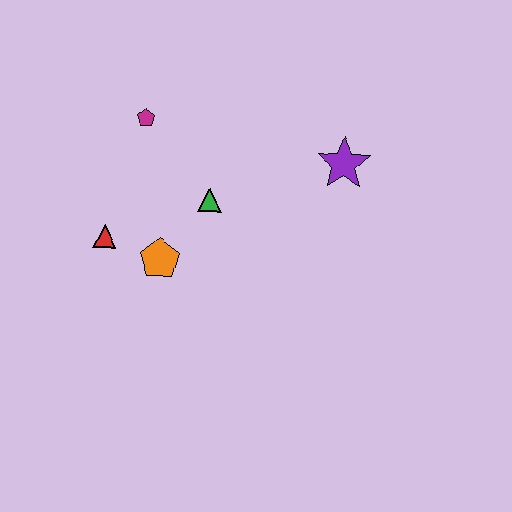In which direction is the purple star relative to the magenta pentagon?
The purple star is to the right of the magenta pentagon.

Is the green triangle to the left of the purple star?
Yes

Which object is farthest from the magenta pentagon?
The purple star is farthest from the magenta pentagon.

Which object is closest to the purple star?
The green triangle is closest to the purple star.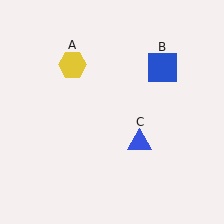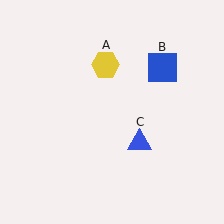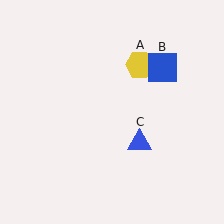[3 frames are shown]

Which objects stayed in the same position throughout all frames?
Blue square (object B) and blue triangle (object C) remained stationary.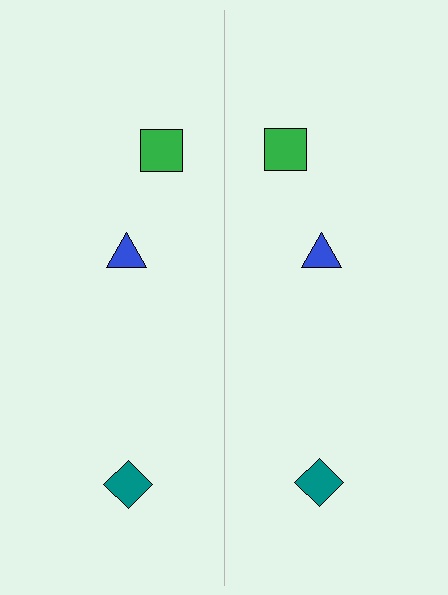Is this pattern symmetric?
Yes, this pattern has bilateral (reflection) symmetry.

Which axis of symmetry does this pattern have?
The pattern has a vertical axis of symmetry running through the center of the image.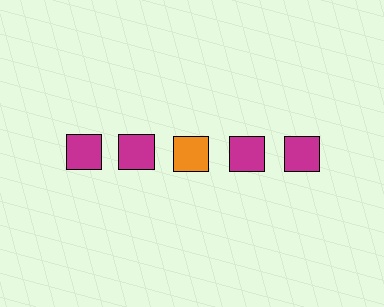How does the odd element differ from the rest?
It has a different color: orange instead of magenta.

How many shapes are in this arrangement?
There are 5 shapes arranged in a grid pattern.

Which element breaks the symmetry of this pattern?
The orange square in the top row, center column breaks the symmetry. All other shapes are magenta squares.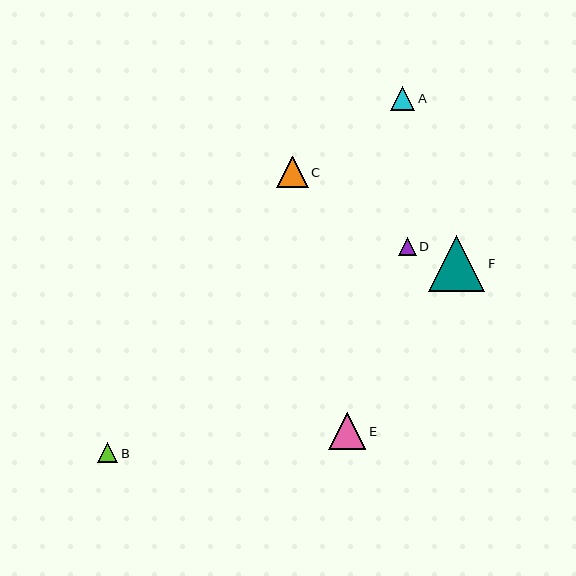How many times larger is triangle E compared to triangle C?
Triangle E is approximately 1.2 times the size of triangle C.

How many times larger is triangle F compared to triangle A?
Triangle F is approximately 2.3 times the size of triangle A.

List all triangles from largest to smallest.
From largest to smallest: F, E, C, A, B, D.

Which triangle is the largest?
Triangle F is the largest with a size of approximately 56 pixels.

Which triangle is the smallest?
Triangle D is the smallest with a size of approximately 18 pixels.